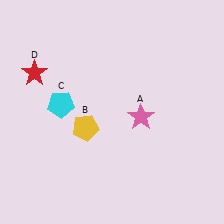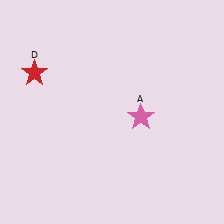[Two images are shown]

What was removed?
The yellow pentagon (B), the cyan pentagon (C) were removed in Image 2.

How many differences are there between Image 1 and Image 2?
There are 2 differences between the two images.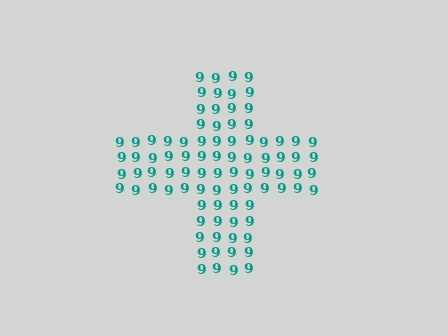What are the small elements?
The small elements are digit 9's.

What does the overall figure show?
The overall figure shows a cross.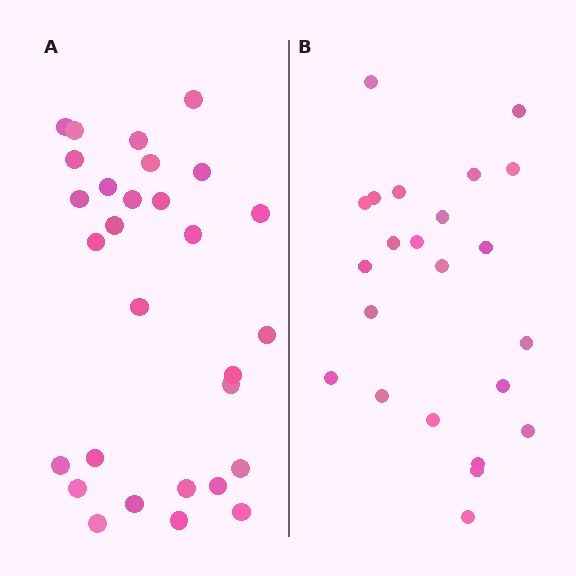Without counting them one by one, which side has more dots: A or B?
Region A (the left region) has more dots.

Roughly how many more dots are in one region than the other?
Region A has about 6 more dots than region B.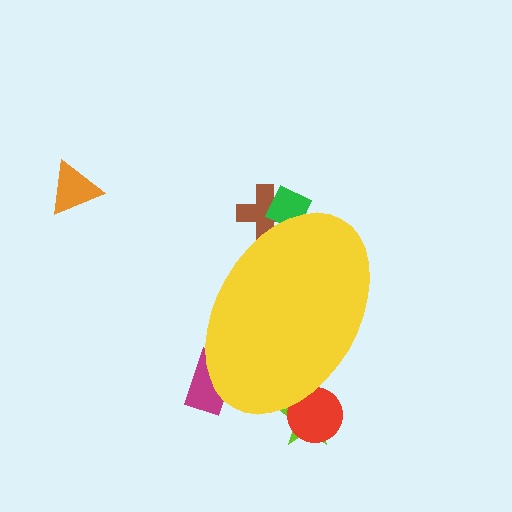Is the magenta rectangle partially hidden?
Yes, the magenta rectangle is partially hidden behind the yellow ellipse.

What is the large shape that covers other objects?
A yellow ellipse.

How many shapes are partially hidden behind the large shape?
5 shapes are partially hidden.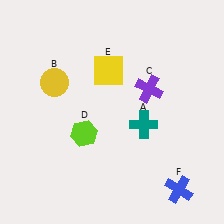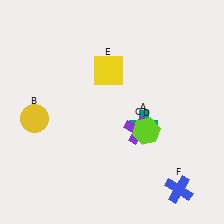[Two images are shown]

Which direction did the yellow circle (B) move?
The yellow circle (B) moved down.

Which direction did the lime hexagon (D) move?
The lime hexagon (D) moved right.